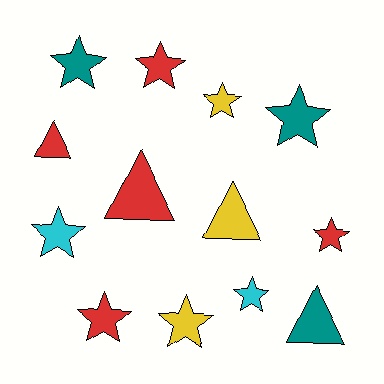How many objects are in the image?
There are 13 objects.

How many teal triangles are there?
There is 1 teal triangle.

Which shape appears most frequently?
Star, with 9 objects.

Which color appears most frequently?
Red, with 5 objects.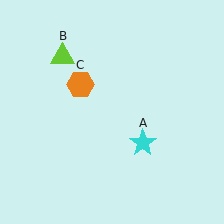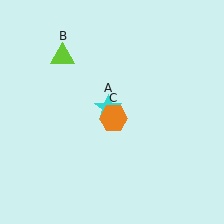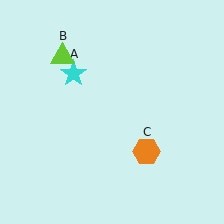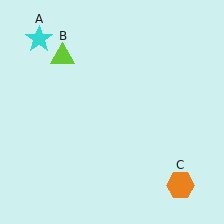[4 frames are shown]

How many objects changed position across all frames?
2 objects changed position: cyan star (object A), orange hexagon (object C).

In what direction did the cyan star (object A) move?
The cyan star (object A) moved up and to the left.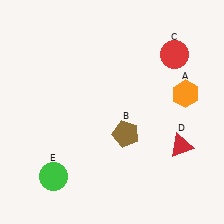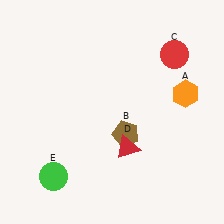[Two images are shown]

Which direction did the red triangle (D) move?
The red triangle (D) moved left.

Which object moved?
The red triangle (D) moved left.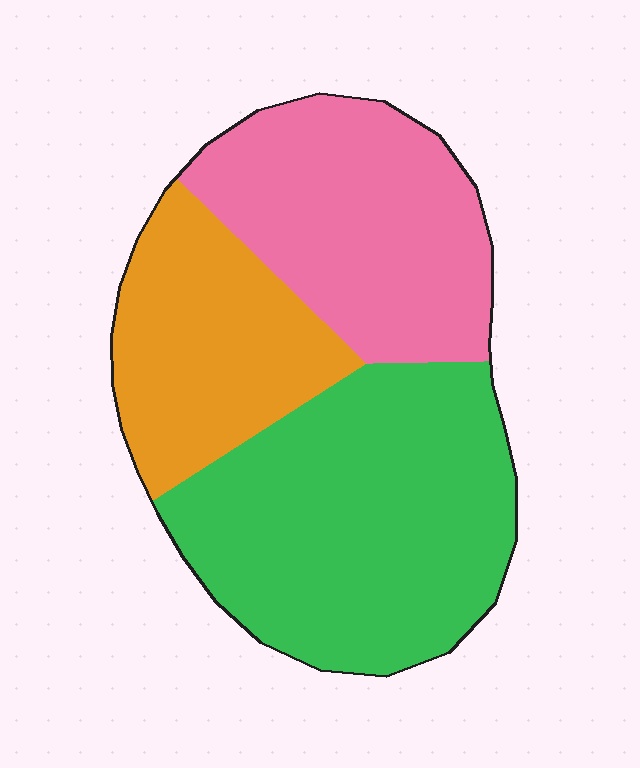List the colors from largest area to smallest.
From largest to smallest: green, pink, orange.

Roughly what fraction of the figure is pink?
Pink takes up about one third (1/3) of the figure.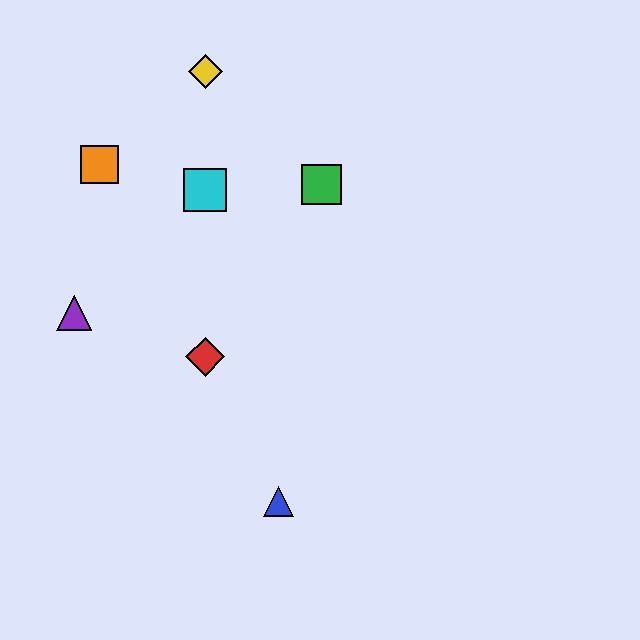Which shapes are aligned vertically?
The red diamond, the yellow diamond, the cyan square are aligned vertically.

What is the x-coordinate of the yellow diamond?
The yellow diamond is at x≈205.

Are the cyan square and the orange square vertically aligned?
No, the cyan square is at x≈205 and the orange square is at x≈100.